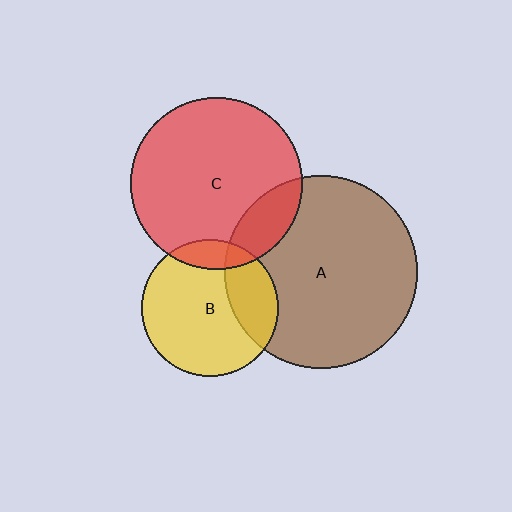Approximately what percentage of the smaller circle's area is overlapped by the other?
Approximately 15%.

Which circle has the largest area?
Circle A (brown).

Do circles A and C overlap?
Yes.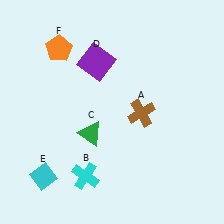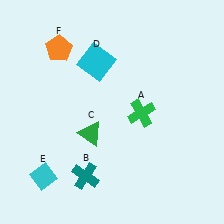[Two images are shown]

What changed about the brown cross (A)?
In Image 1, A is brown. In Image 2, it changed to green.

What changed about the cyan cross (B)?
In Image 1, B is cyan. In Image 2, it changed to teal.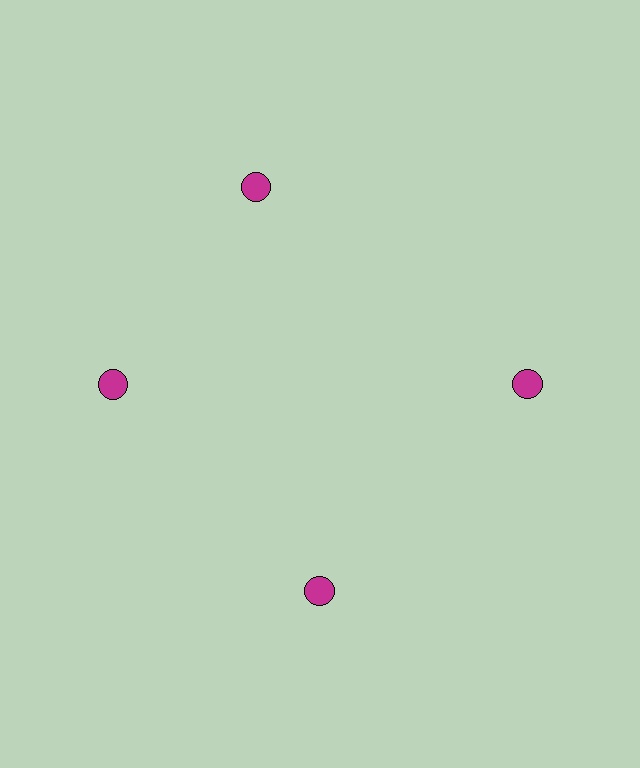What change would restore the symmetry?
The symmetry would be restored by rotating it back into even spacing with its neighbors so that all 4 circles sit at equal angles and equal distance from the center.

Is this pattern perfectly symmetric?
No. The 4 magenta circles are arranged in a ring, but one element near the 12 o'clock position is rotated out of alignment along the ring, breaking the 4-fold rotational symmetry.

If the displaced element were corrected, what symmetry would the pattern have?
It would have 4-fold rotational symmetry — the pattern would map onto itself every 90 degrees.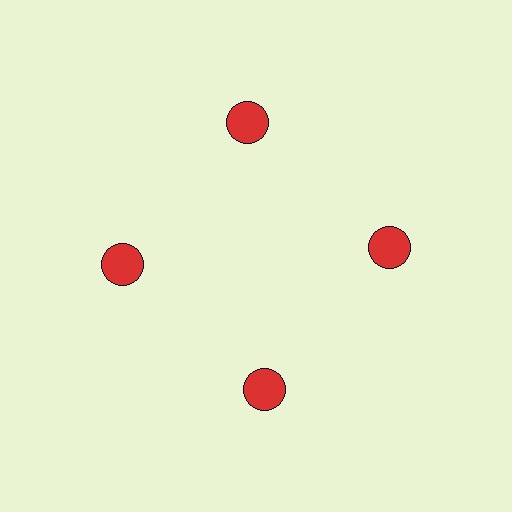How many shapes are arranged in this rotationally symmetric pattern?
There are 4 shapes, arranged in 4 groups of 1.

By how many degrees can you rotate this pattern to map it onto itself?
The pattern maps onto itself every 90 degrees of rotation.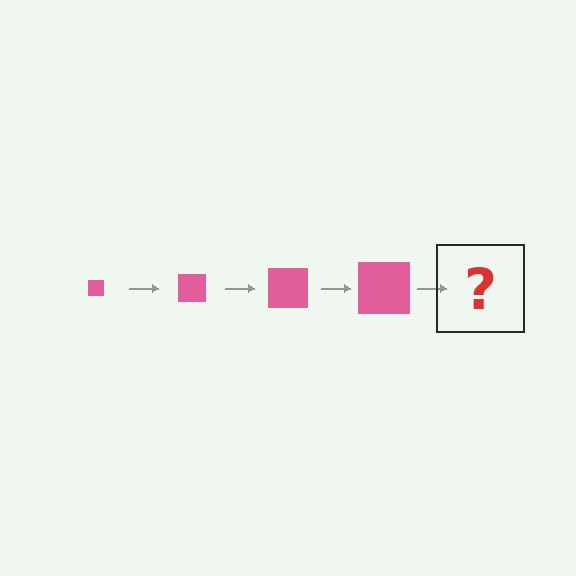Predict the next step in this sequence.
The next step is a pink square, larger than the previous one.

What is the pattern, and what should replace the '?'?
The pattern is that the square gets progressively larger each step. The '?' should be a pink square, larger than the previous one.